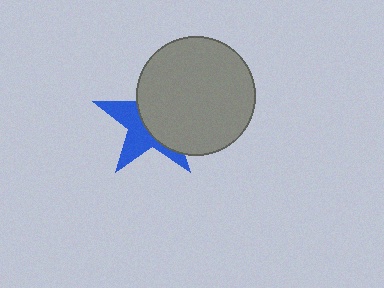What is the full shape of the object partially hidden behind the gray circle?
The partially hidden object is a blue star.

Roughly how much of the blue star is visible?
A small part of it is visible (roughly 42%).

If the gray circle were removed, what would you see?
You would see the complete blue star.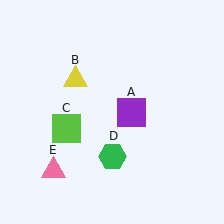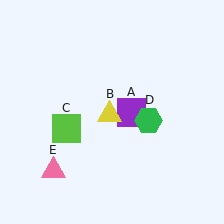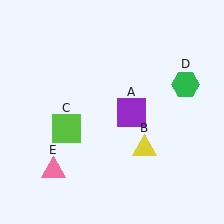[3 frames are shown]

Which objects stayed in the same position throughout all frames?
Purple square (object A) and lime square (object C) and pink triangle (object E) remained stationary.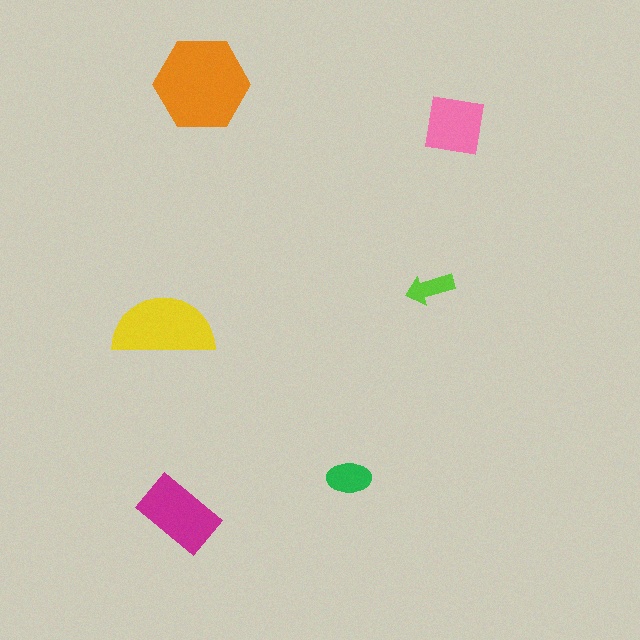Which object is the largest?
The orange hexagon.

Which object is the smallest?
The lime arrow.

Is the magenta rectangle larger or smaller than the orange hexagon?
Smaller.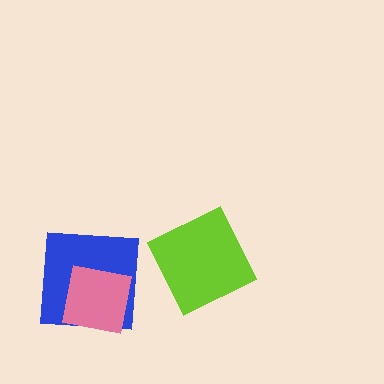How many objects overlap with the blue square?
1 object overlaps with the blue square.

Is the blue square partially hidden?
Yes, it is partially covered by another shape.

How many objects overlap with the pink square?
1 object overlaps with the pink square.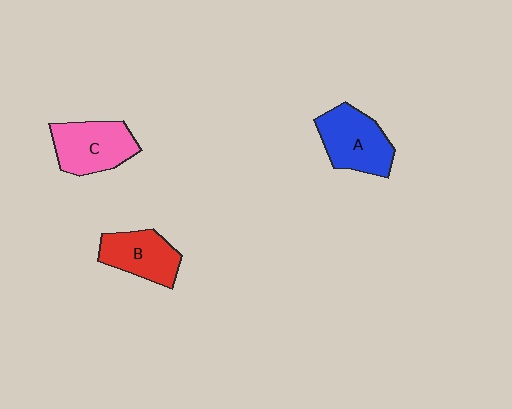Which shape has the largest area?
Shape A (blue).